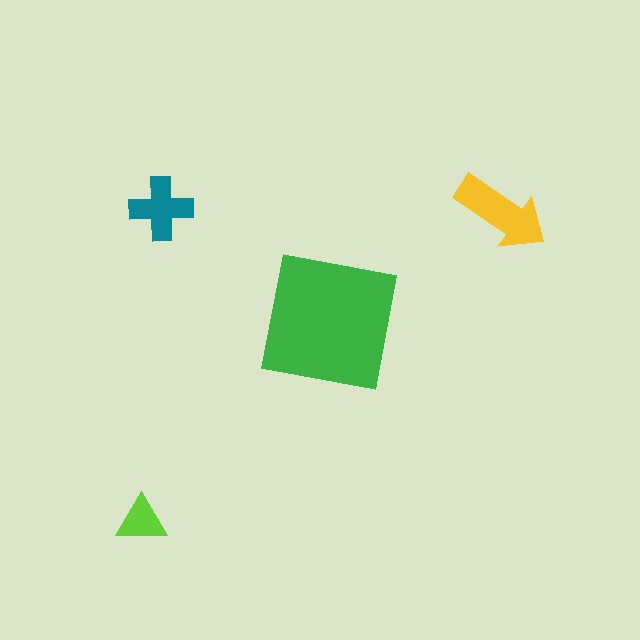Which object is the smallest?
The lime triangle.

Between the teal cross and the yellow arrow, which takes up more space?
The yellow arrow.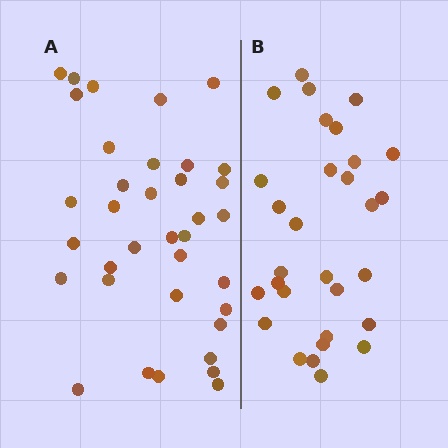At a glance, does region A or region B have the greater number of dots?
Region A (the left region) has more dots.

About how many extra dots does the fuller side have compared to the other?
Region A has about 6 more dots than region B.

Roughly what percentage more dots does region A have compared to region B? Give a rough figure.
About 20% more.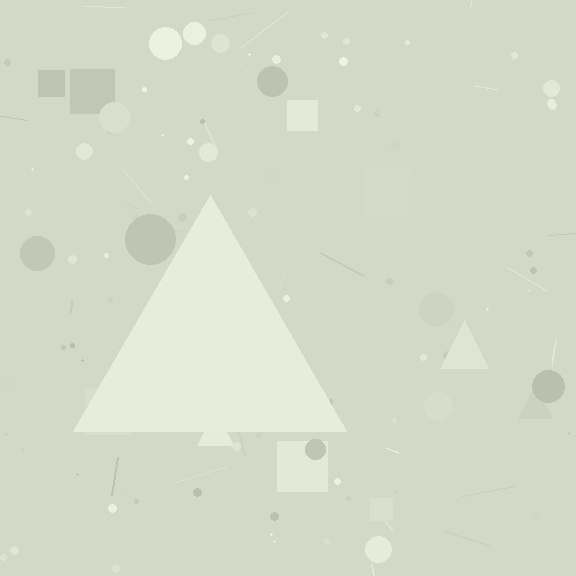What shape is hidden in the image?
A triangle is hidden in the image.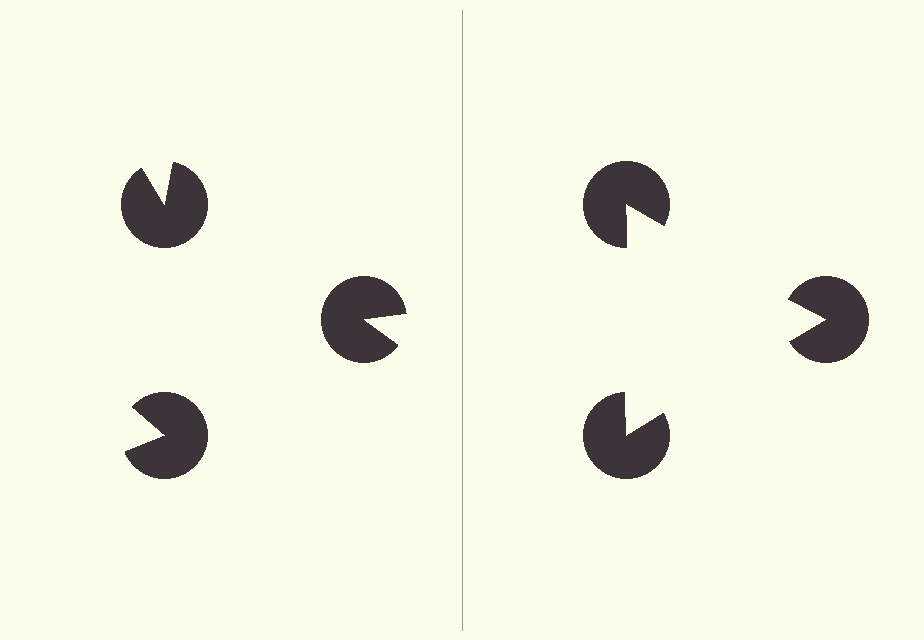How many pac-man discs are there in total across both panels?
6 — 3 on each side.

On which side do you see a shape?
An illusory triangle appears on the right side. On the left side the wedge cuts are rotated, so no coherent shape forms.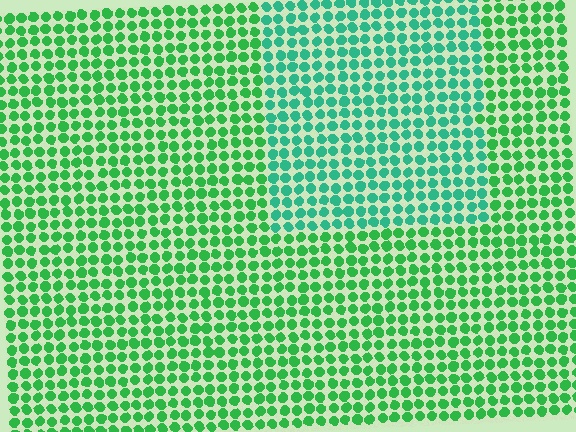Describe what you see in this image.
The image is filled with small green elements in a uniform arrangement. A rectangle-shaped region is visible where the elements are tinted to a slightly different hue, forming a subtle color boundary.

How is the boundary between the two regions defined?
The boundary is defined purely by a slight shift in hue (about 30 degrees). Spacing, size, and orientation are identical on both sides.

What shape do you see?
I see a rectangle.